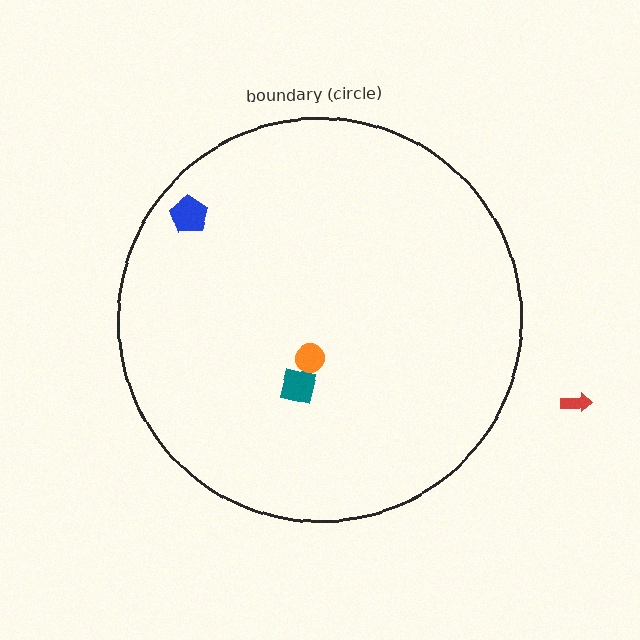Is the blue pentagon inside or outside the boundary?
Inside.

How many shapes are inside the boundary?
3 inside, 1 outside.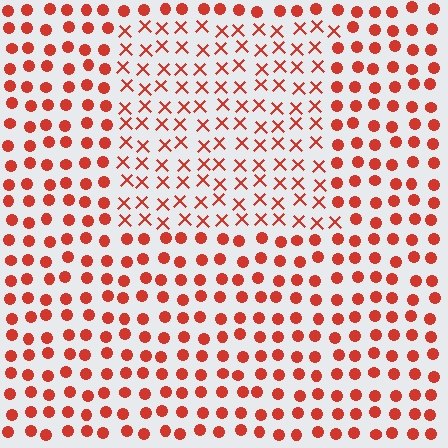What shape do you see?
I see a rectangle.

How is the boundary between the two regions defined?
The boundary is defined by a change in element shape: X marks inside vs. circles outside. All elements share the same color and spacing.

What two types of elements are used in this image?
The image uses X marks inside the rectangle region and circles outside it.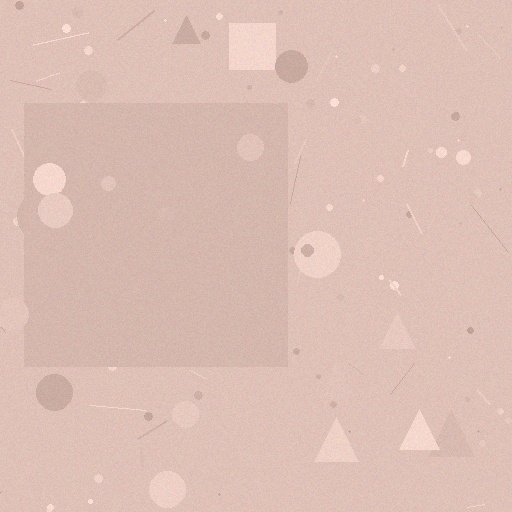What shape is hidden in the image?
A square is hidden in the image.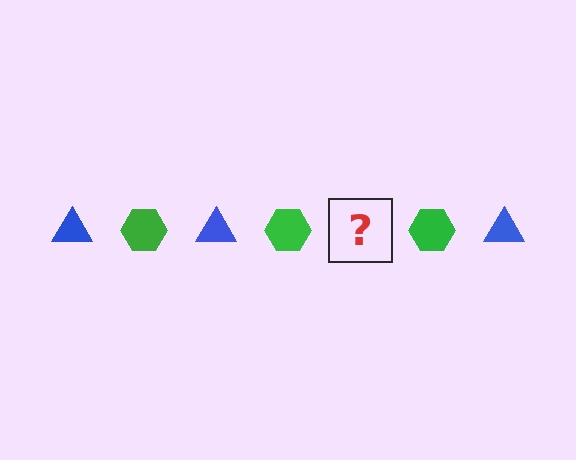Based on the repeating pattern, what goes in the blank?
The blank should be a blue triangle.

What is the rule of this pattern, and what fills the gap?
The rule is that the pattern alternates between blue triangle and green hexagon. The gap should be filled with a blue triangle.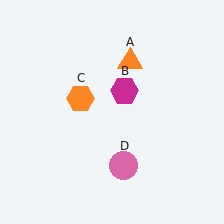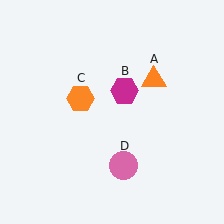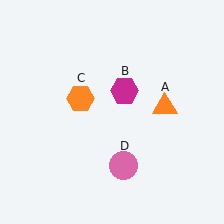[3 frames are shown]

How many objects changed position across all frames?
1 object changed position: orange triangle (object A).